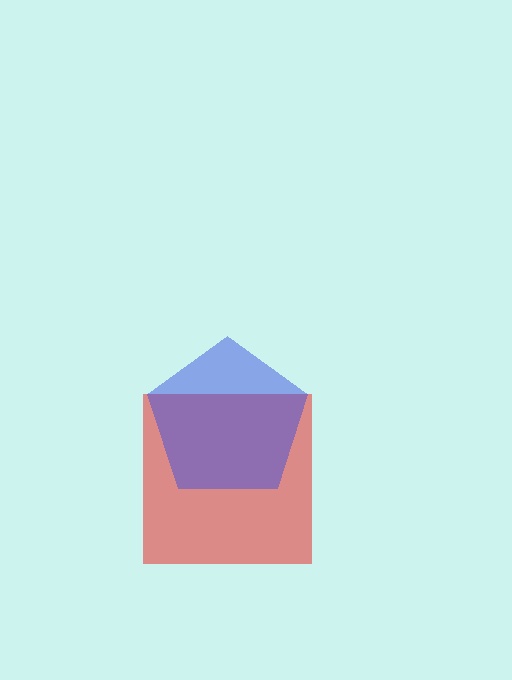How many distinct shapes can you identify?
There are 2 distinct shapes: a red square, a blue pentagon.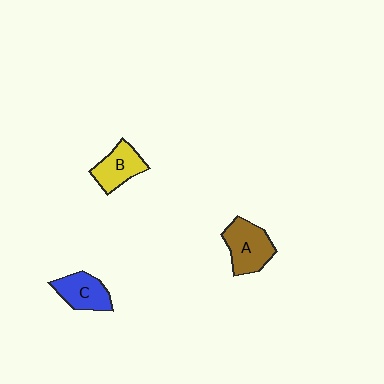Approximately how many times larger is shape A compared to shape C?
Approximately 1.2 times.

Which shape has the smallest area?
Shape C (blue).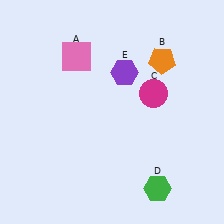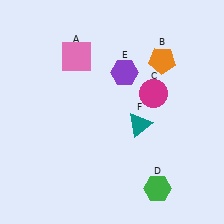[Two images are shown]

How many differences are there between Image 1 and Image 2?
There is 1 difference between the two images.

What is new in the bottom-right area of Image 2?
A teal triangle (F) was added in the bottom-right area of Image 2.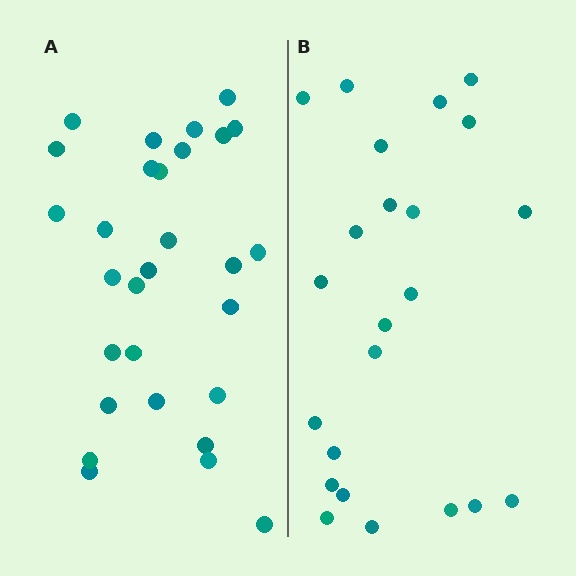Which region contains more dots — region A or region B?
Region A (the left region) has more dots.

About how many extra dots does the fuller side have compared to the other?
Region A has about 6 more dots than region B.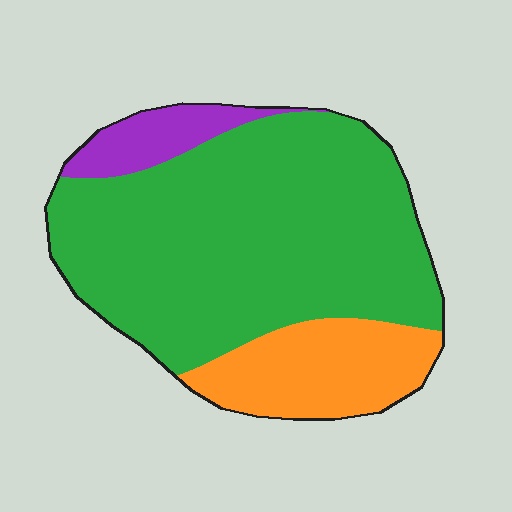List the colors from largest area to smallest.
From largest to smallest: green, orange, purple.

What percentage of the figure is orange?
Orange covers 20% of the figure.